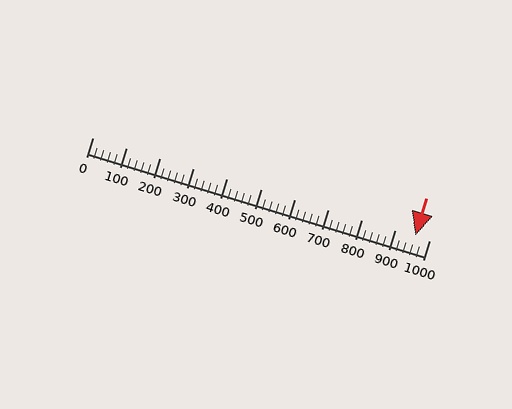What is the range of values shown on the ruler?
The ruler shows values from 0 to 1000.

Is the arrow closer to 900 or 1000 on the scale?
The arrow is closer to 1000.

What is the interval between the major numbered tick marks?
The major tick marks are spaced 100 units apart.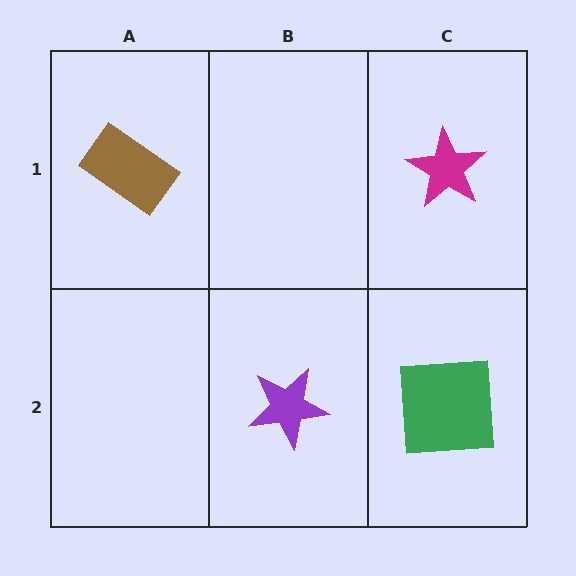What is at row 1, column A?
A brown rectangle.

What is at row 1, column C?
A magenta star.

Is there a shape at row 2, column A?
No, that cell is empty.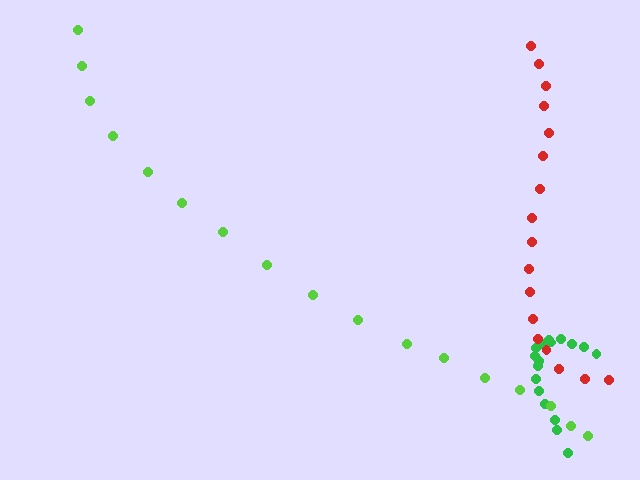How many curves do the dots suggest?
There are 3 distinct paths.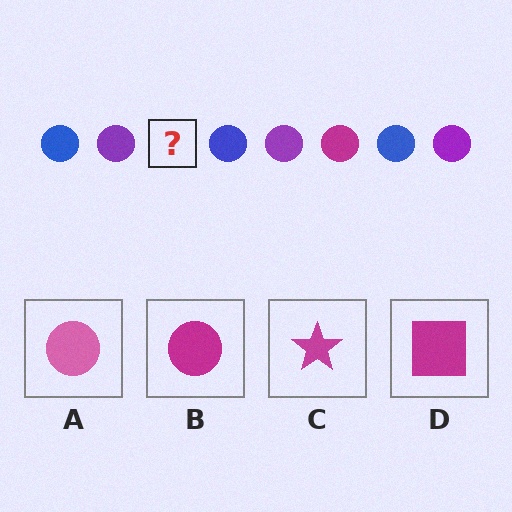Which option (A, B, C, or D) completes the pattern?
B.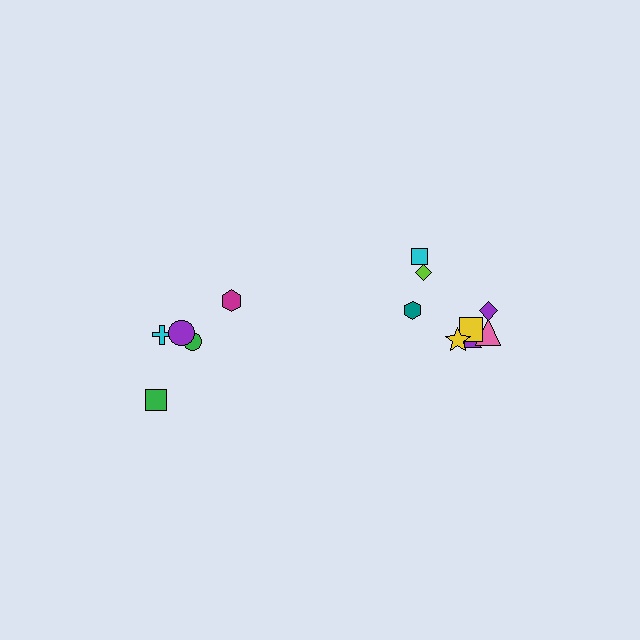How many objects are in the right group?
There are 8 objects.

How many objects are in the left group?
There are 5 objects.